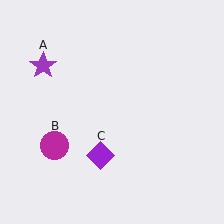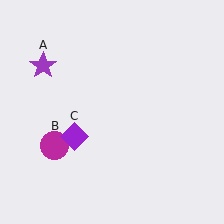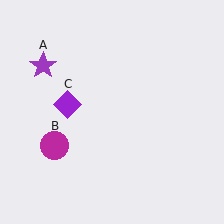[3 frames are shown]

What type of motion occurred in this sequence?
The purple diamond (object C) rotated clockwise around the center of the scene.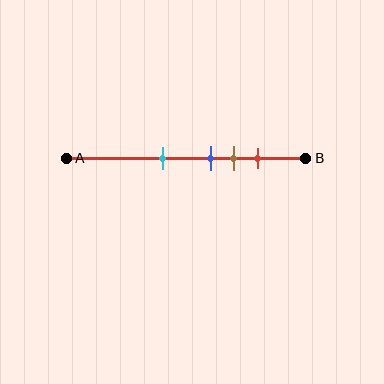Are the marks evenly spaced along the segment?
No, the marks are not evenly spaced.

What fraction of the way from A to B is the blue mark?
The blue mark is approximately 60% (0.6) of the way from A to B.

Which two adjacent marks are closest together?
The blue and brown marks are the closest adjacent pair.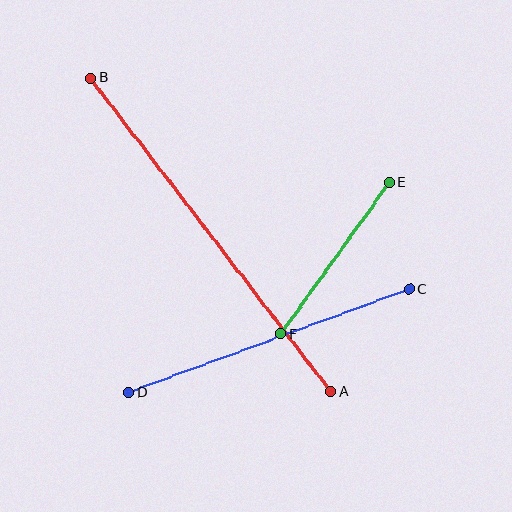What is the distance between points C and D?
The distance is approximately 299 pixels.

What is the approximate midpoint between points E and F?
The midpoint is at approximately (335, 258) pixels.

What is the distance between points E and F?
The distance is approximately 186 pixels.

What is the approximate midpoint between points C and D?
The midpoint is at approximately (269, 341) pixels.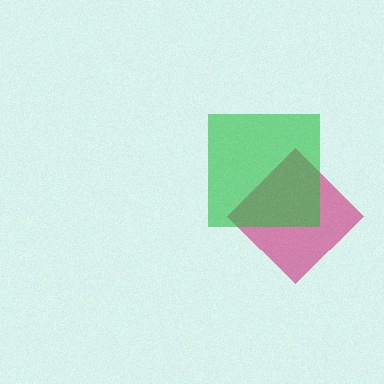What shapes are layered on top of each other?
The layered shapes are: a magenta diamond, a green square.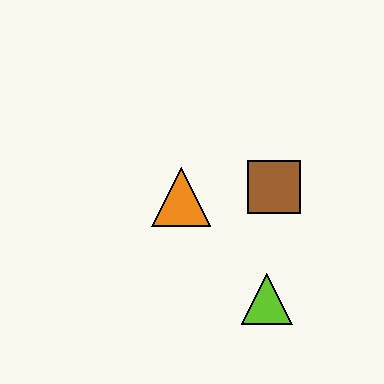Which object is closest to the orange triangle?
The brown square is closest to the orange triangle.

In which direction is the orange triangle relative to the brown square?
The orange triangle is to the left of the brown square.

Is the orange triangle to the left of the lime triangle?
Yes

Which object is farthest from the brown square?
The lime triangle is farthest from the brown square.